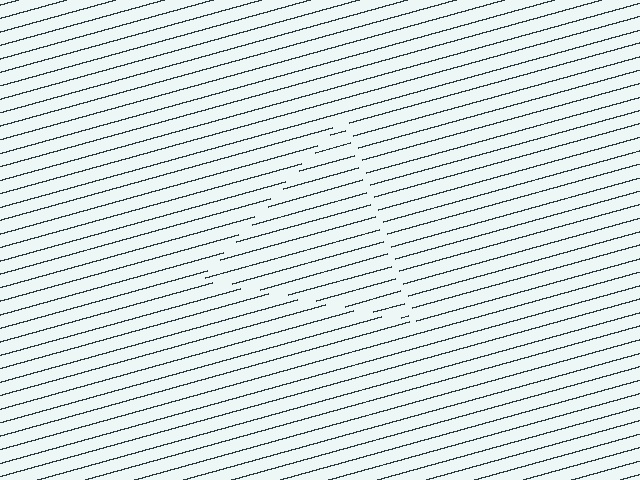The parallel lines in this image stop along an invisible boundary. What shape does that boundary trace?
An illusory triangle. The interior of the shape contains the same grating, shifted by half a period — the contour is defined by the phase discontinuity where line-ends from the inner and outer gratings abut.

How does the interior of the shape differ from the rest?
The interior of the shape contains the same grating, shifted by half a period — the contour is defined by the phase discontinuity where line-ends from the inner and outer gratings abut.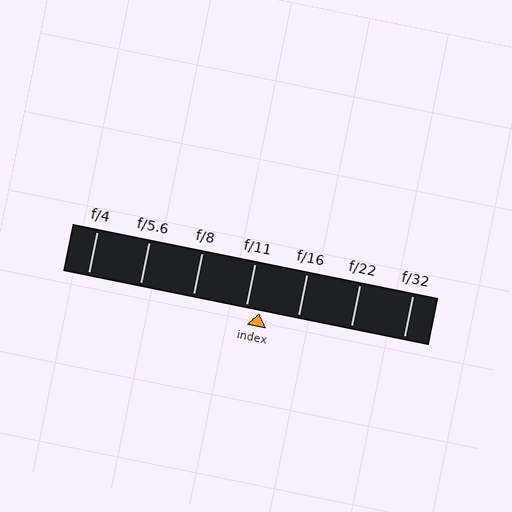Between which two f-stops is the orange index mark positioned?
The index mark is between f/11 and f/16.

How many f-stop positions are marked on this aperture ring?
There are 7 f-stop positions marked.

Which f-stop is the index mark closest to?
The index mark is closest to f/11.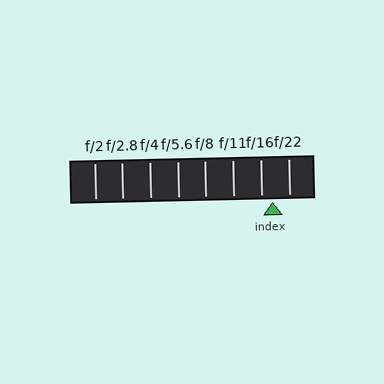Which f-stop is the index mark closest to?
The index mark is closest to f/16.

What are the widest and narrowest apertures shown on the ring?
The widest aperture shown is f/2 and the narrowest is f/22.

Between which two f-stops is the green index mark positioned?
The index mark is between f/16 and f/22.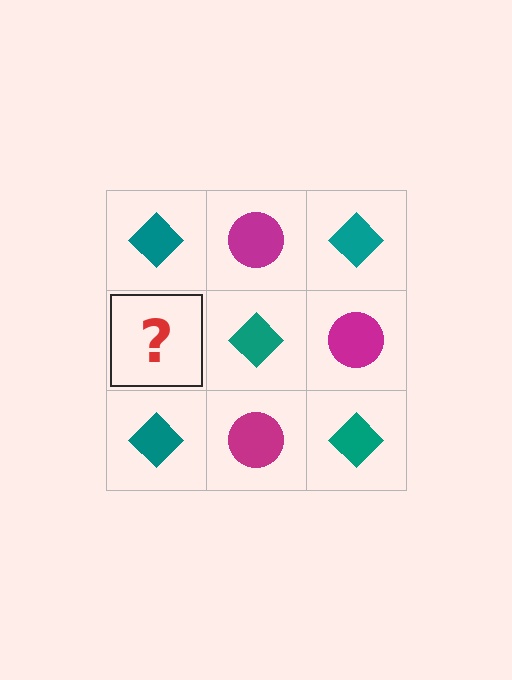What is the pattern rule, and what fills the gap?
The rule is that it alternates teal diamond and magenta circle in a checkerboard pattern. The gap should be filled with a magenta circle.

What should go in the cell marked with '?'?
The missing cell should contain a magenta circle.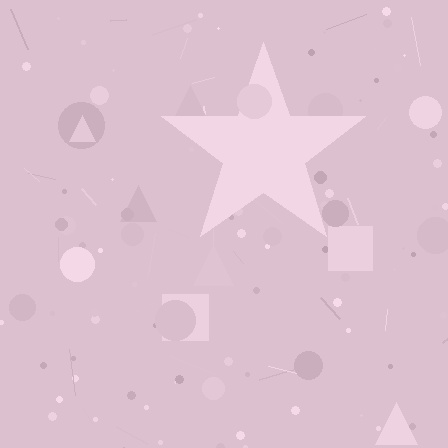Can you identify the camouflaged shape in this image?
The camouflaged shape is a star.